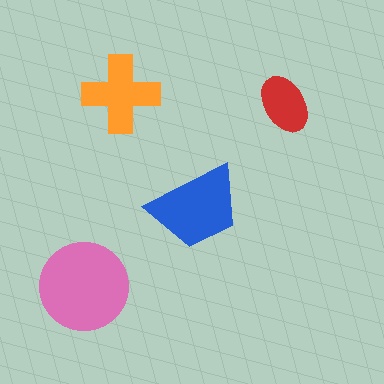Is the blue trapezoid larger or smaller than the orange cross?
Larger.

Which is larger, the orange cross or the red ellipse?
The orange cross.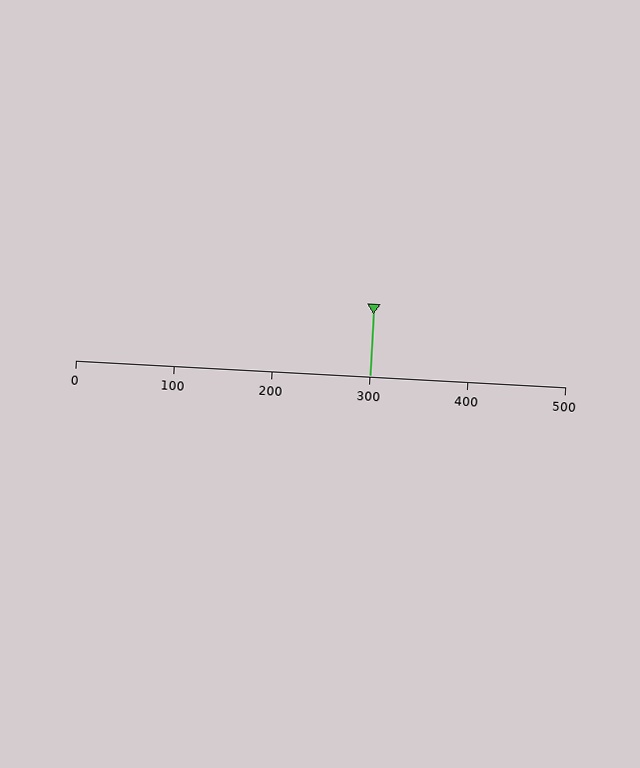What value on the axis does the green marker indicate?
The marker indicates approximately 300.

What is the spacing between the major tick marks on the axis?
The major ticks are spaced 100 apart.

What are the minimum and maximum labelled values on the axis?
The axis runs from 0 to 500.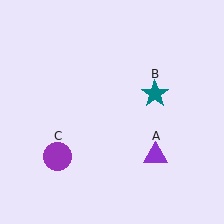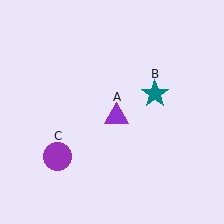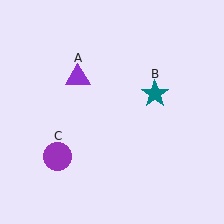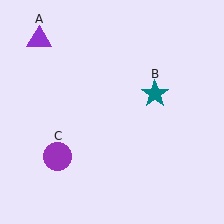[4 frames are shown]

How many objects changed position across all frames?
1 object changed position: purple triangle (object A).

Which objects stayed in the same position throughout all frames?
Teal star (object B) and purple circle (object C) remained stationary.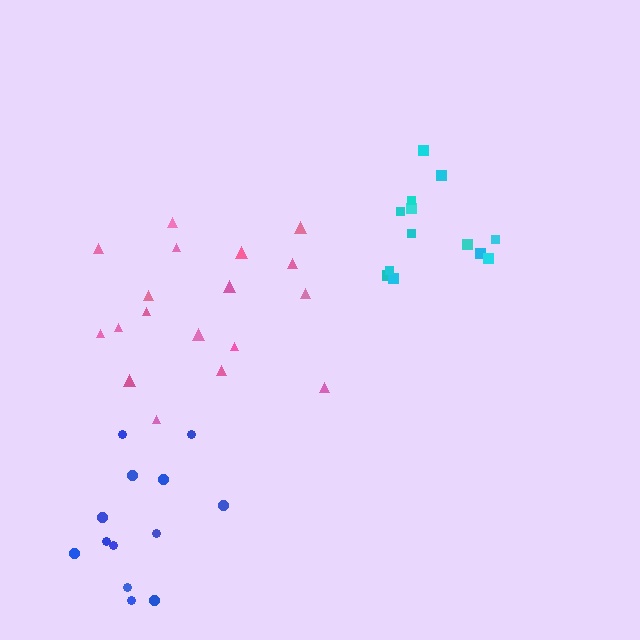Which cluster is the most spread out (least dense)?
Blue.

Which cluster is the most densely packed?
Cyan.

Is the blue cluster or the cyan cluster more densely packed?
Cyan.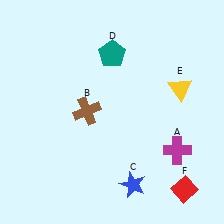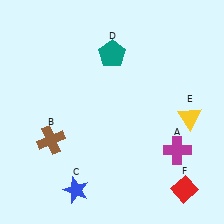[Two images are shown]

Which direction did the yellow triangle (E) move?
The yellow triangle (E) moved down.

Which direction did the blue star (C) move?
The blue star (C) moved left.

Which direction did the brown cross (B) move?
The brown cross (B) moved left.